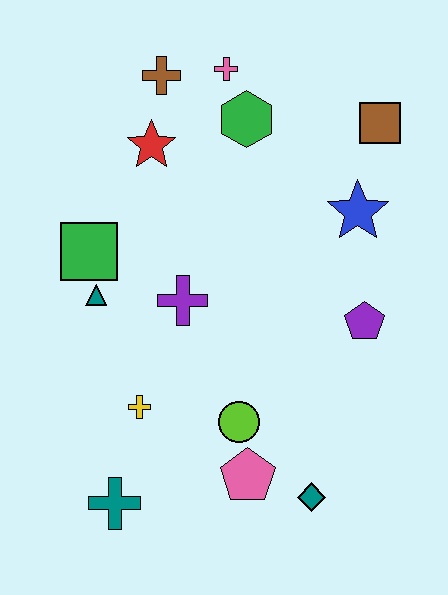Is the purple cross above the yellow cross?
Yes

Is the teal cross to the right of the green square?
Yes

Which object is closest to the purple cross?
The teal triangle is closest to the purple cross.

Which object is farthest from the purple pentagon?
The brown cross is farthest from the purple pentagon.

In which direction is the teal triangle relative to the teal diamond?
The teal triangle is to the left of the teal diamond.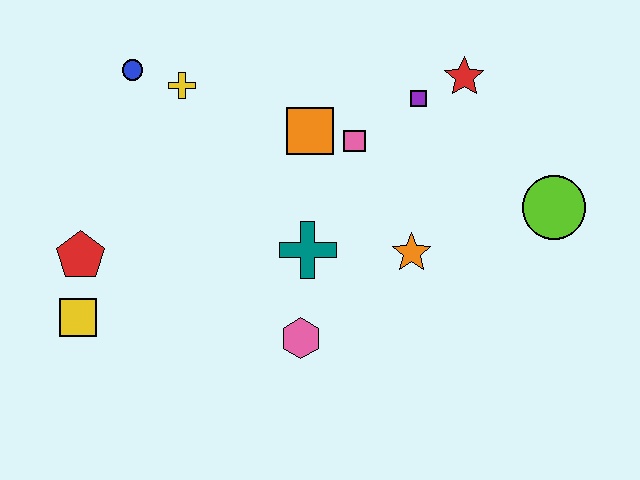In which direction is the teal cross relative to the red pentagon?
The teal cross is to the right of the red pentagon.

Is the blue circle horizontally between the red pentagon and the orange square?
Yes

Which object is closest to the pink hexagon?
The teal cross is closest to the pink hexagon.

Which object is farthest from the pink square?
The yellow square is farthest from the pink square.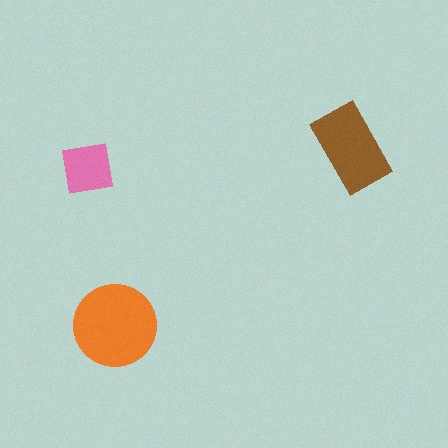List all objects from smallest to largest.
The pink square, the brown rectangle, the orange circle.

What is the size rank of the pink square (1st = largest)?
3rd.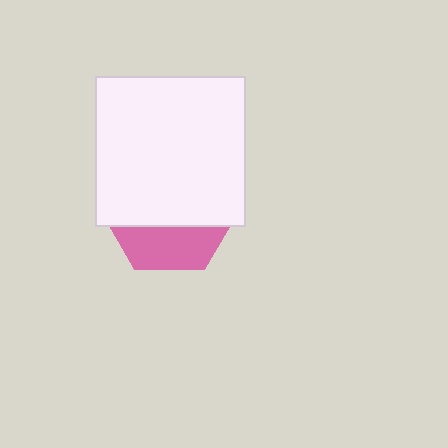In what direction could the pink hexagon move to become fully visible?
The pink hexagon could move down. That would shift it out from behind the white square entirely.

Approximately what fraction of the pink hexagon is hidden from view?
Roughly 69% of the pink hexagon is hidden behind the white square.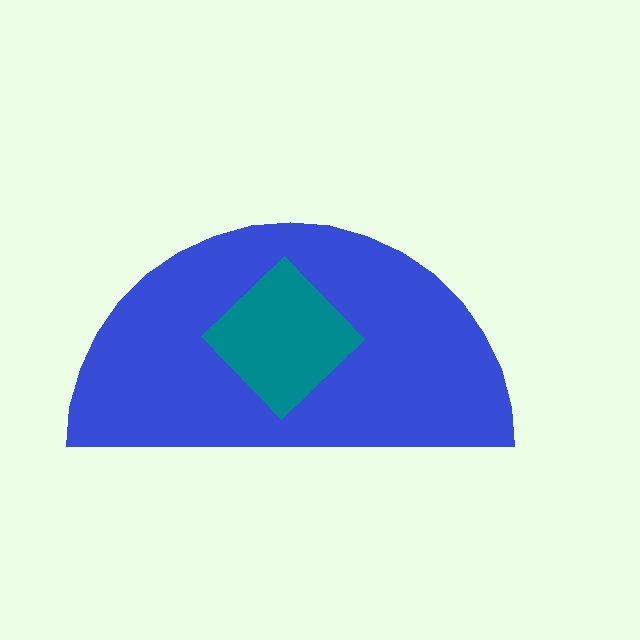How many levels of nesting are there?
2.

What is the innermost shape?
The teal diamond.